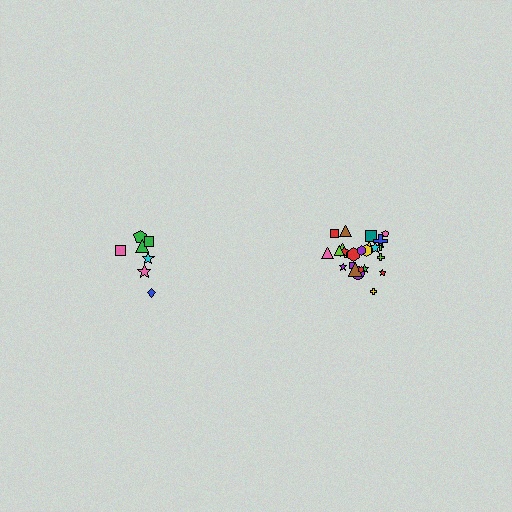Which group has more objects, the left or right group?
The right group.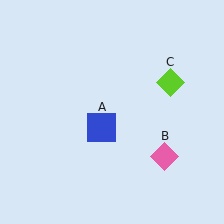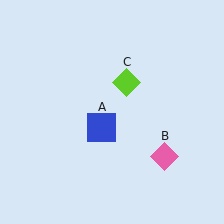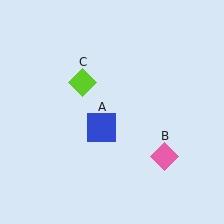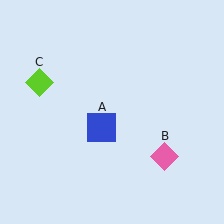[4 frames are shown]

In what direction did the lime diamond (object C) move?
The lime diamond (object C) moved left.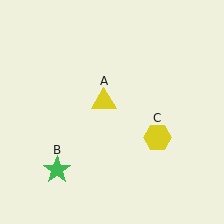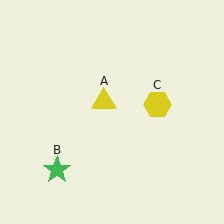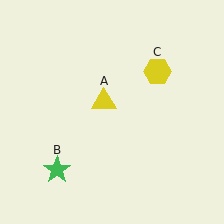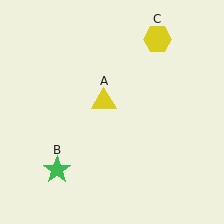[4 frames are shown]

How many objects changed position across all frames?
1 object changed position: yellow hexagon (object C).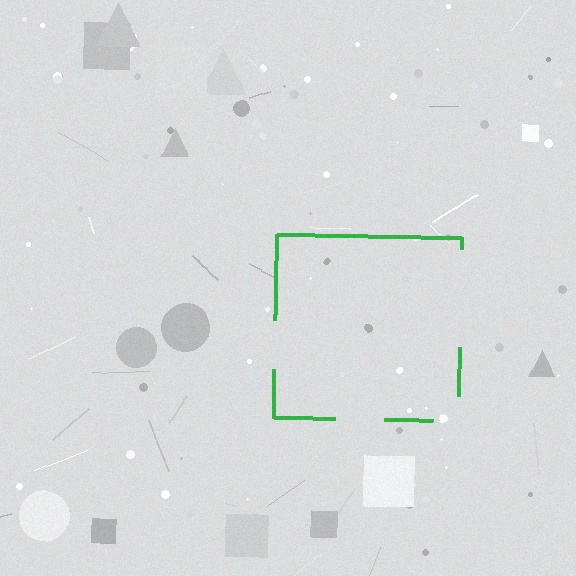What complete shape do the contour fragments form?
The contour fragments form a square.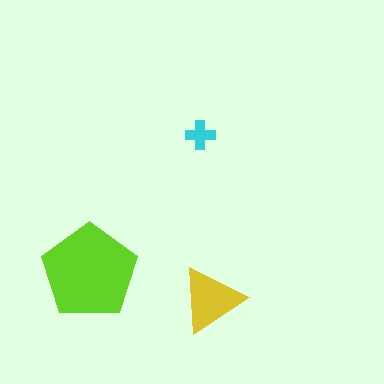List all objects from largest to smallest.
The lime pentagon, the yellow triangle, the cyan cross.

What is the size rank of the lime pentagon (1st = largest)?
1st.